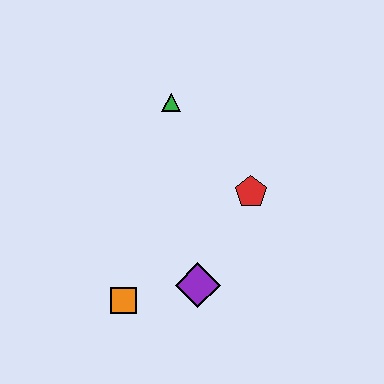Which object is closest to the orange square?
The purple diamond is closest to the orange square.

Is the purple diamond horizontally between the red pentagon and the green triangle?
Yes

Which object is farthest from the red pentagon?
The orange square is farthest from the red pentagon.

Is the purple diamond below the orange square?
No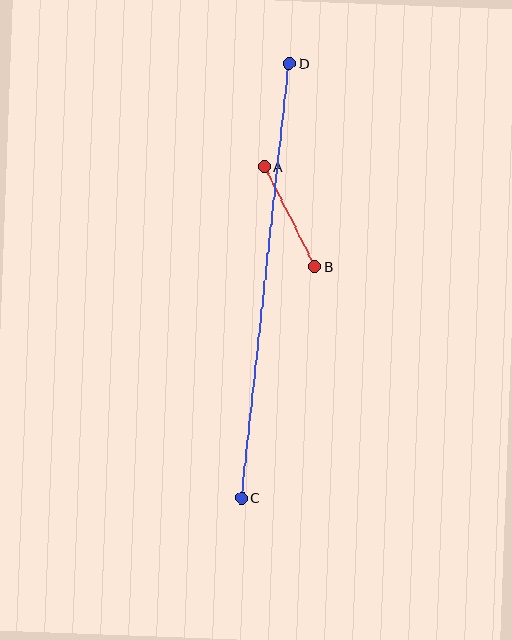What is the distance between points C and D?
The distance is approximately 437 pixels.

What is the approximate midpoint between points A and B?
The midpoint is at approximately (289, 216) pixels.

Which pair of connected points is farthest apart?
Points C and D are farthest apart.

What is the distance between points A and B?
The distance is approximately 112 pixels.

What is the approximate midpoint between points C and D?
The midpoint is at approximately (265, 281) pixels.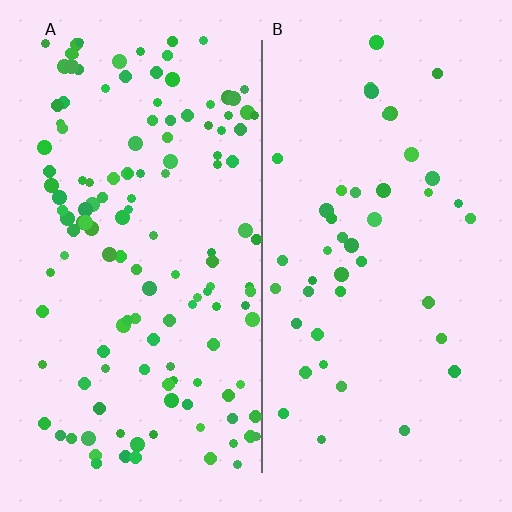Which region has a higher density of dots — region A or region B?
A (the left).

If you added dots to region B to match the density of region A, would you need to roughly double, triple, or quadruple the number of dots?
Approximately triple.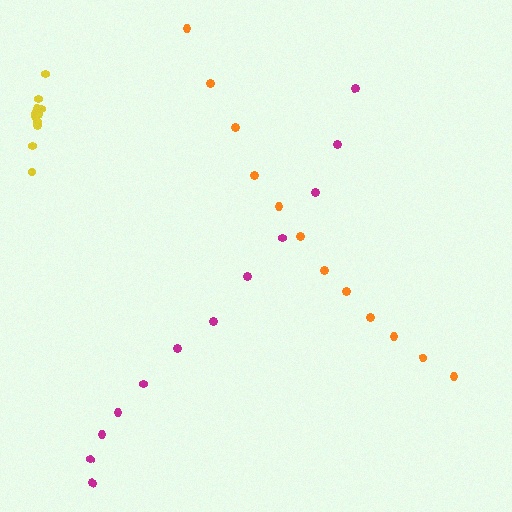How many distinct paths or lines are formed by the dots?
There are 3 distinct paths.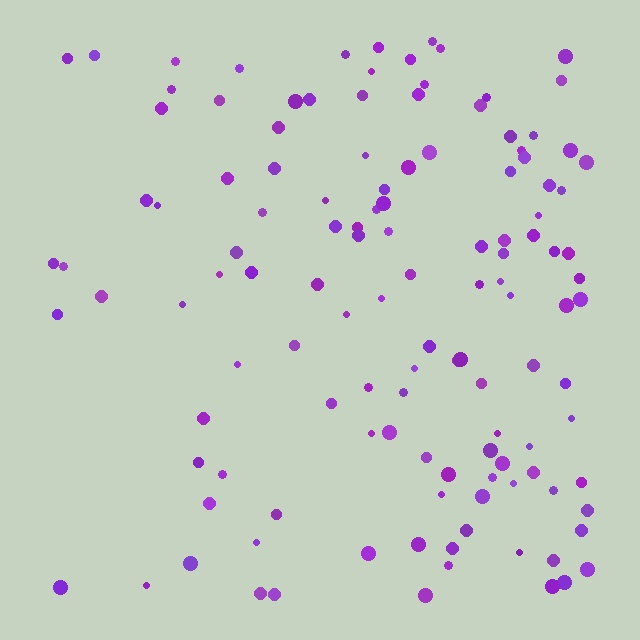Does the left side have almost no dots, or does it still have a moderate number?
Still a moderate number, just noticeably fewer than the right.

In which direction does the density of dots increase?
From left to right, with the right side densest.